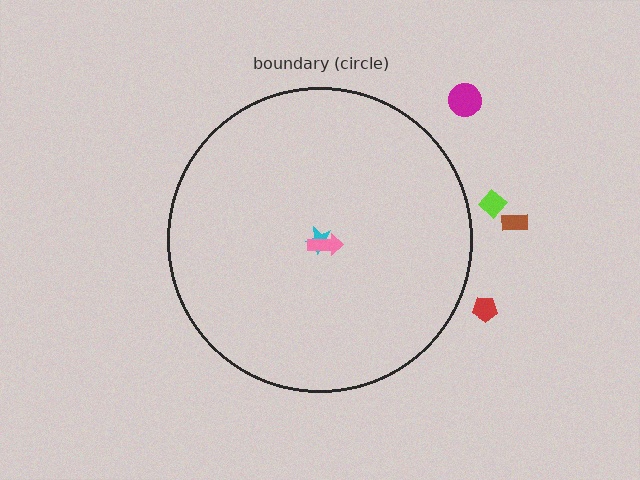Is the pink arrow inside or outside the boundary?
Inside.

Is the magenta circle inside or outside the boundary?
Outside.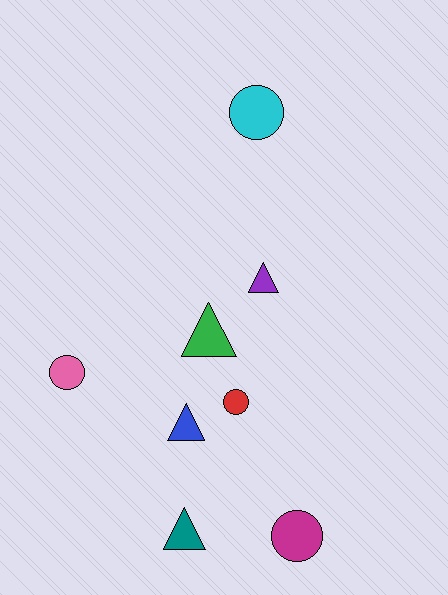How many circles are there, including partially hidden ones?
There are 4 circles.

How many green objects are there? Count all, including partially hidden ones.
There is 1 green object.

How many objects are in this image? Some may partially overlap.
There are 8 objects.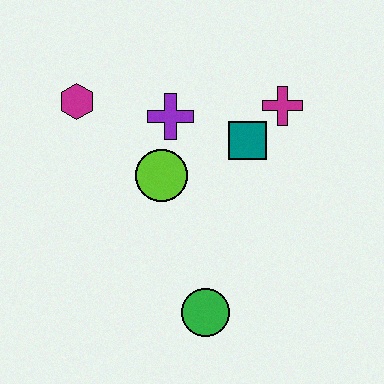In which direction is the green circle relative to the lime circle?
The green circle is below the lime circle.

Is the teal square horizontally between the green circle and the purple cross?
No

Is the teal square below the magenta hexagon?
Yes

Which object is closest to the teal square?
The magenta cross is closest to the teal square.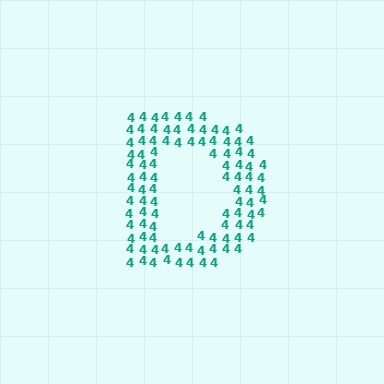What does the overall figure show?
The overall figure shows the letter D.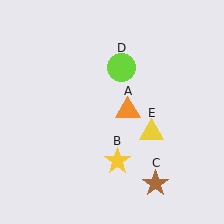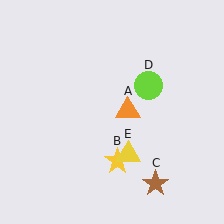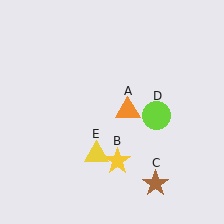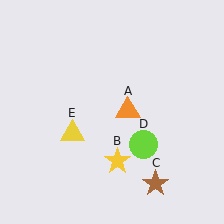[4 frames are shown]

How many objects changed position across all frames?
2 objects changed position: lime circle (object D), yellow triangle (object E).